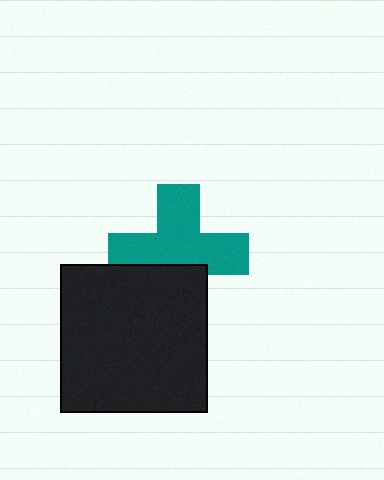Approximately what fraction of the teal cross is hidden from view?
Roughly 32% of the teal cross is hidden behind the black square.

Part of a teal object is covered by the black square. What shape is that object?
It is a cross.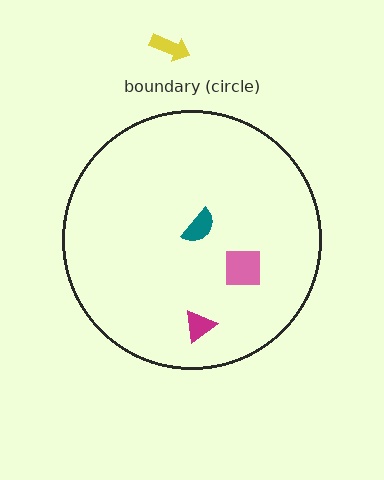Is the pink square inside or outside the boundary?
Inside.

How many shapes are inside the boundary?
3 inside, 1 outside.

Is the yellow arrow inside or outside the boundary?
Outside.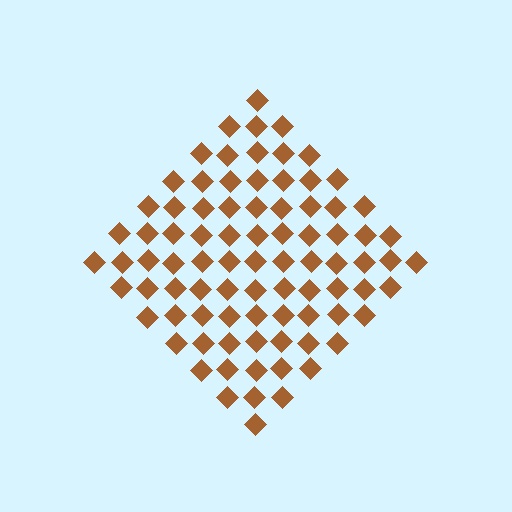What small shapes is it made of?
It is made of small diamonds.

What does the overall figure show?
The overall figure shows a diamond.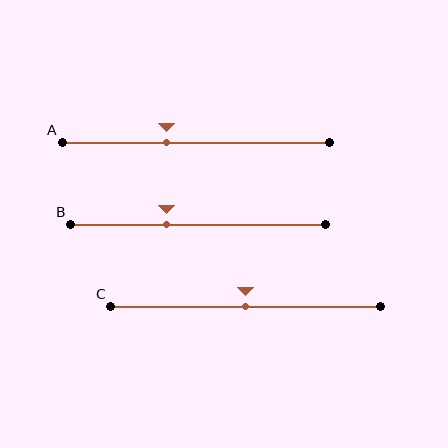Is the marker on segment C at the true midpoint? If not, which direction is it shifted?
Yes, the marker on segment C is at the true midpoint.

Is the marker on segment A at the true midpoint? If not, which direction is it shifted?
No, the marker on segment A is shifted to the left by about 11% of the segment length.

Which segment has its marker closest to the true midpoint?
Segment C has its marker closest to the true midpoint.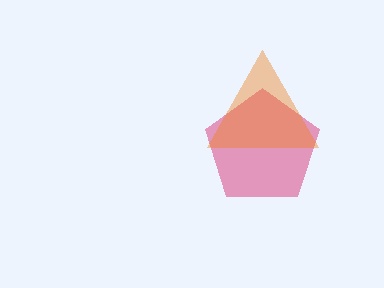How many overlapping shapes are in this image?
There are 2 overlapping shapes in the image.